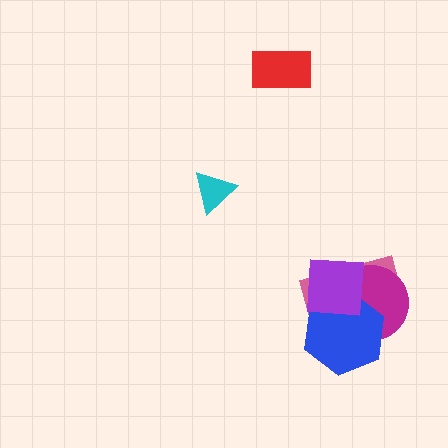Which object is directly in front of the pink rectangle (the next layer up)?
The magenta circle is directly in front of the pink rectangle.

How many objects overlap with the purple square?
3 objects overlap with the purple square.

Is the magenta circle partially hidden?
Yes, it is partially covered by another shape.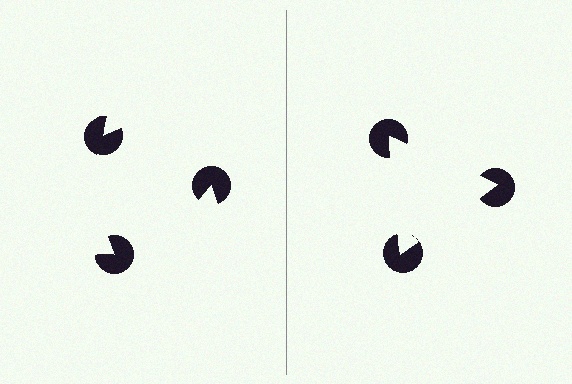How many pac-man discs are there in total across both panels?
6 — 3 on each side.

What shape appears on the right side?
An illusory triangle.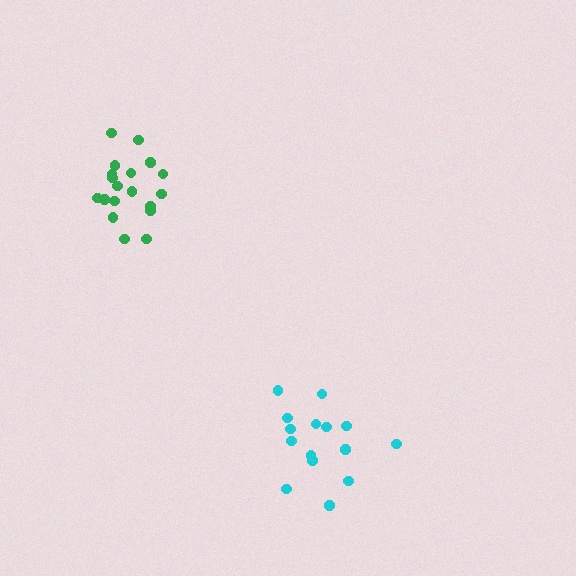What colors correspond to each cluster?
The clusters are colored: green, cyan.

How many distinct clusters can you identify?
There are 2 distinct clusters.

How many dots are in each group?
Group 1: 19 dots, Group 2: 15 dots (34 total).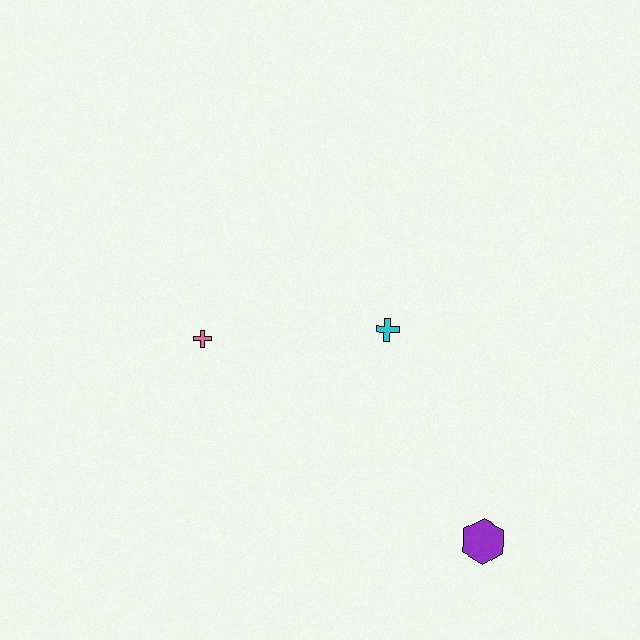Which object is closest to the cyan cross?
The pink cross is closest to the cyan cross.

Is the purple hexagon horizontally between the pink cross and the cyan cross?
No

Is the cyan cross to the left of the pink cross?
No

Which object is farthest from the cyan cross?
The purple hexagon is farthest from the cyan cross.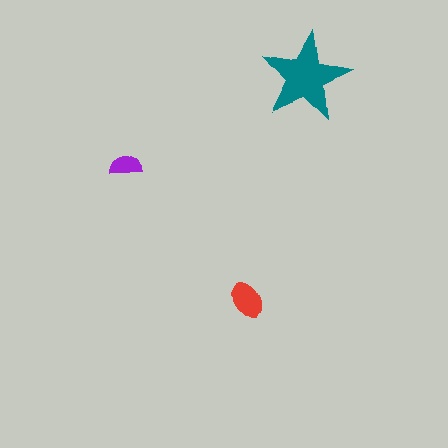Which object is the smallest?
The purple semicircle.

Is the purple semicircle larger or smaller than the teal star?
Smaller.